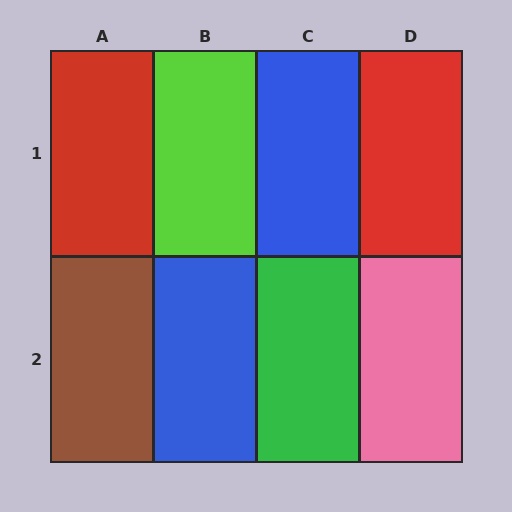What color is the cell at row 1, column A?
Red.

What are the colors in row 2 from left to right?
Brown, blue, green, pink.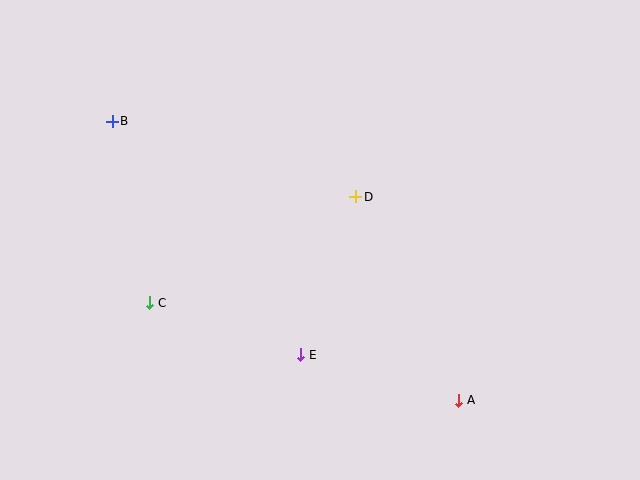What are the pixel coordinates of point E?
Point E is at (301, 355).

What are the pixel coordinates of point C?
Point C is at (150, 303).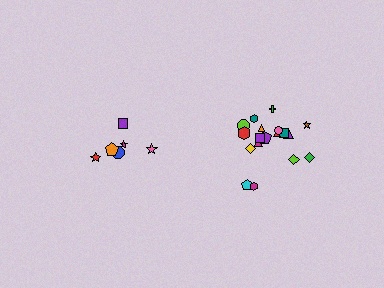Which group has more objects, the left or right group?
The right group.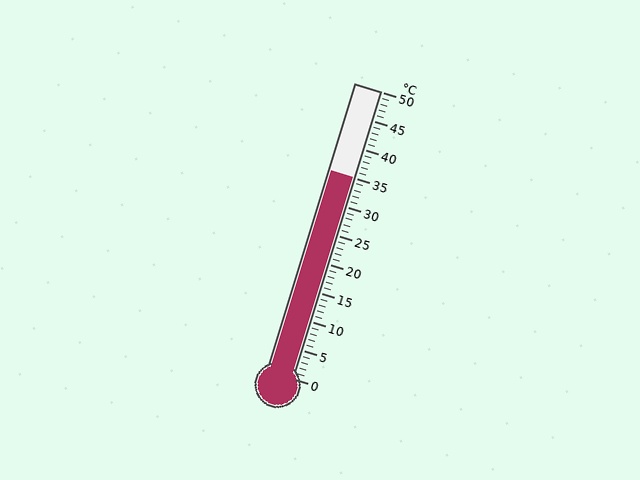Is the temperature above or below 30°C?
The temperature is above 30°C.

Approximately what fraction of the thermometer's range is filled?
The thermometer is filled to approximately 70% of its range.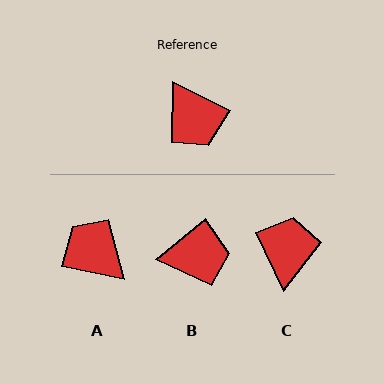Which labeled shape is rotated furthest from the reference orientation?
A, about 165 degrees away.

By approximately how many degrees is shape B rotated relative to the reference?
Approximately 66 degrees counter-clockwise.